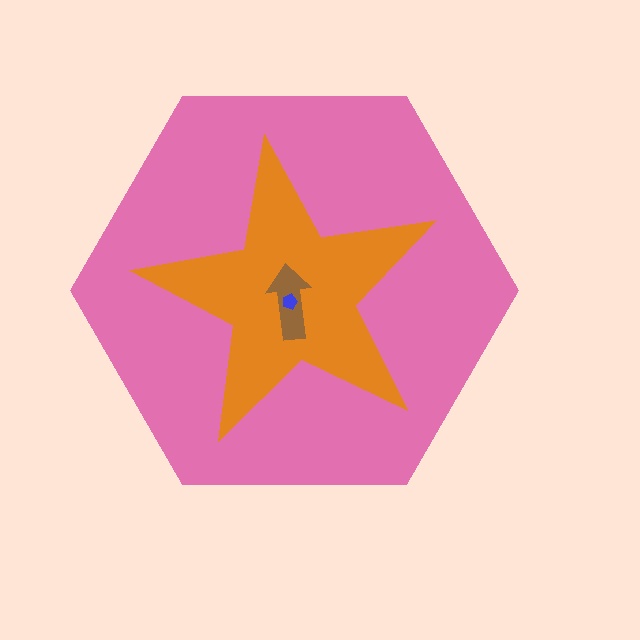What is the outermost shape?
The pink hexagon.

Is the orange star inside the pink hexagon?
Yes.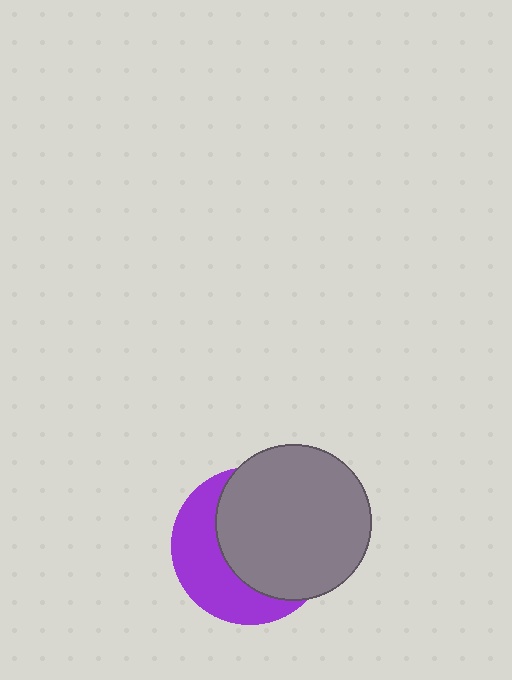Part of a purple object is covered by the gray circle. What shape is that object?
It is a circle.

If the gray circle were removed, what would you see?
You would see the complete purple circle.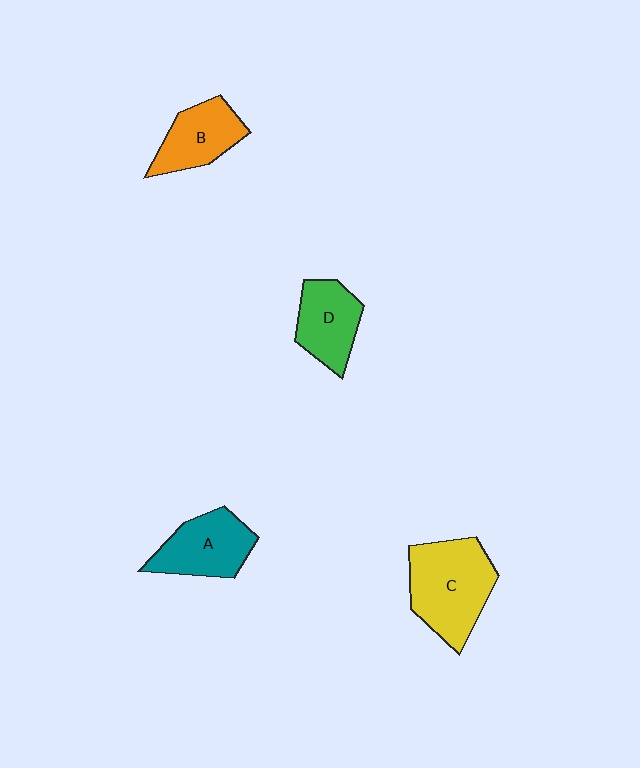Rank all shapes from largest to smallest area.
From largest to smallest: C (yellow), A (teal), D (green), B (orange).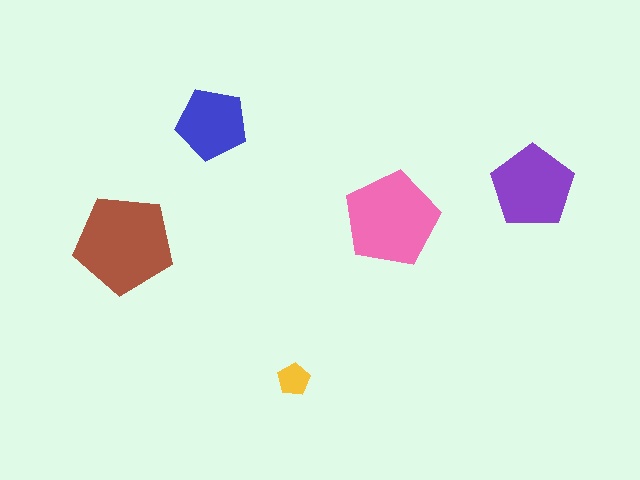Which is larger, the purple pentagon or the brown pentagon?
The brown one.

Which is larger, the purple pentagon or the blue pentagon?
The purple one.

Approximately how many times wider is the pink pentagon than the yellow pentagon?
About 3 times wider.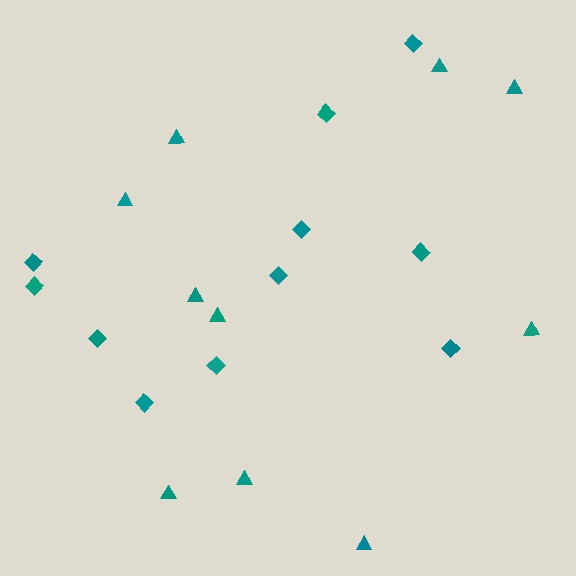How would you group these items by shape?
There are 2 groups: one group of triangles (10) and one group of diamonds (11).